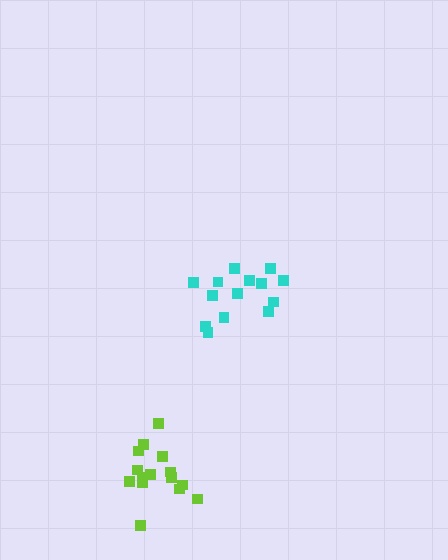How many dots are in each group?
Group 1: 14 dots, Group 2: 15 dots (29 total).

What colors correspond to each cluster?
The clusters are colored: cyan, lime.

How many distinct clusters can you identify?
There are 2 distinct clusters.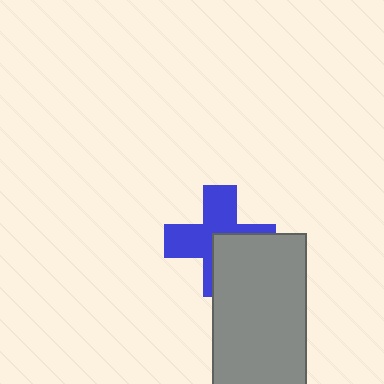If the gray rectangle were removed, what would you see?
You would see the complete blue cross.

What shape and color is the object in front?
The object in front is a gray rectangle.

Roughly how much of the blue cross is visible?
About half of it is visible (roughly 60%).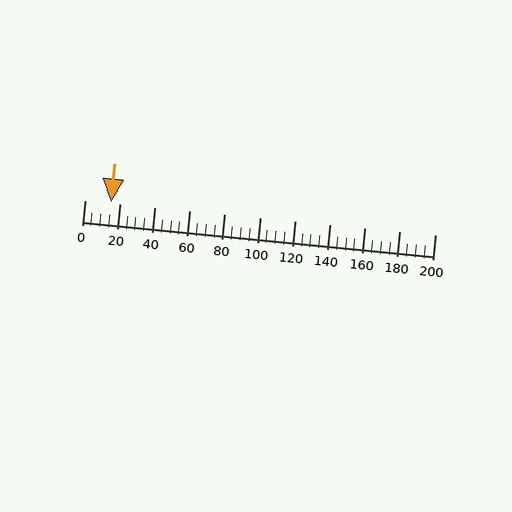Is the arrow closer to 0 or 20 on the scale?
The arrow is closer to 20.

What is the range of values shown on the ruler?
The ruler shows values from 0 to 200.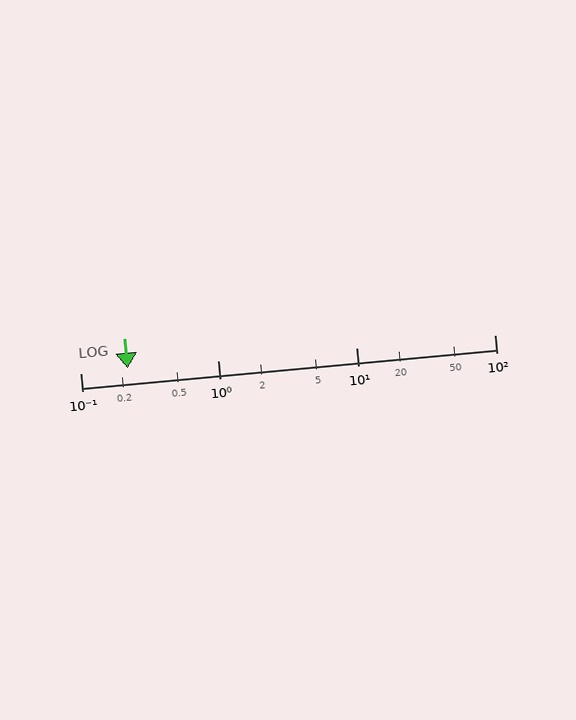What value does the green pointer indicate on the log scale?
The pointer indicates approximately 0.22.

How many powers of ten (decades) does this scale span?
The scale spans 3 decades, from 0.1 to 100.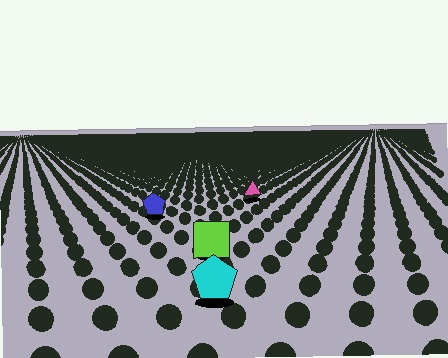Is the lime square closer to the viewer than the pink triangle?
Yes. The lime square is closer — you can tell from the texture gradient: the ground texture is coarser near it.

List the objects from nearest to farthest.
From nearest to farthest: the cyan pentagon, the lime square, the blue pentagon, the pink triangle.